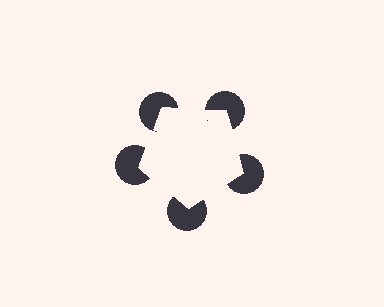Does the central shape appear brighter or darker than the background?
It typically appears slightly brighter than the background, even though no actual brightness change is drawn.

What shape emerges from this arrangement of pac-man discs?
An illusory pentagon — its edges are inferred from the aligned wedge cuts in the pac-man discs, not physically drawn.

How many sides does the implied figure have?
5 sides.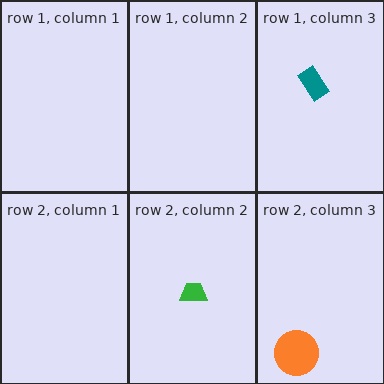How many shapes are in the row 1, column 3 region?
1.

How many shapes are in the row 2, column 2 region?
1.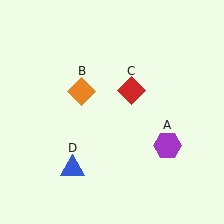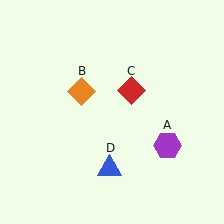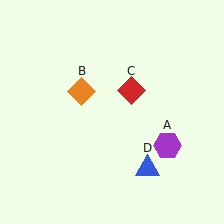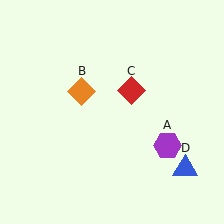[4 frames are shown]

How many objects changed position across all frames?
1 object changed position: blue triangle (object D).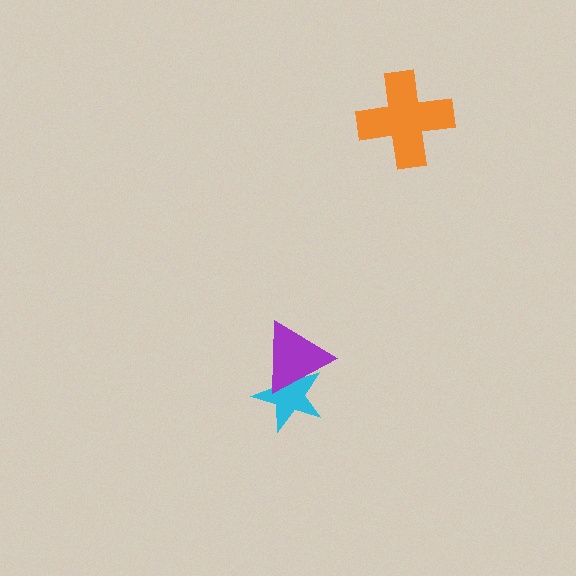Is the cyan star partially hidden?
Yes, it is partially covered by another shape.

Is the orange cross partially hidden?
No, no other shape covers it.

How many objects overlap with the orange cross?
0 objects overlap with the orange cross.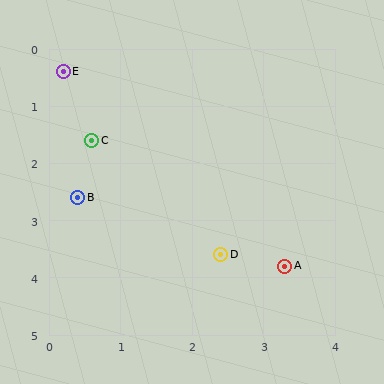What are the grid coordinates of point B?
Point B is at approximately (0.4, 2.6).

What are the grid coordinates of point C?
Point C is at approximately (0.6, 1.6).